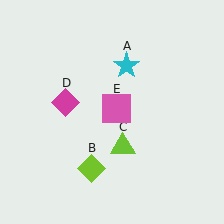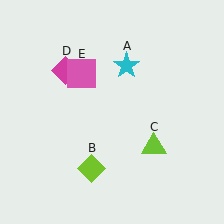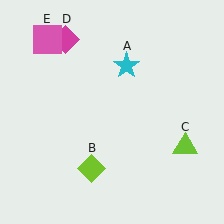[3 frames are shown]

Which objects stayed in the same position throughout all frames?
Cyan star (object A) and lime diamond (object B) remained stationary.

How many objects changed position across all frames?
3 objects changed position: lime triangle (object C), magenta diamond (object D), pink square (object E).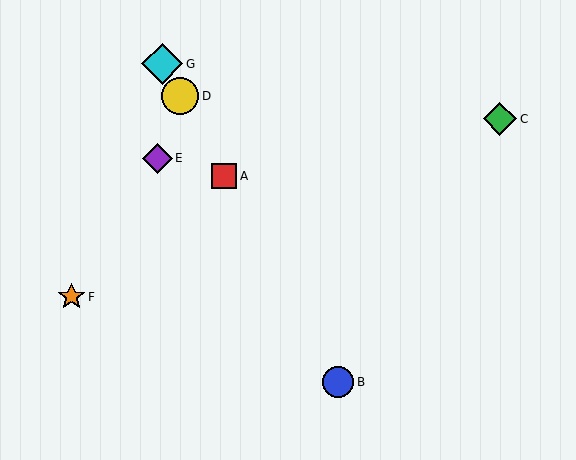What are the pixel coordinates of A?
Object A is at (224, 176).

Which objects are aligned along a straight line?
Objects A, B, D, G are aligned along a straight line.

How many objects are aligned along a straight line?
4 objects (A, B, D, G) are aligned along a straight line.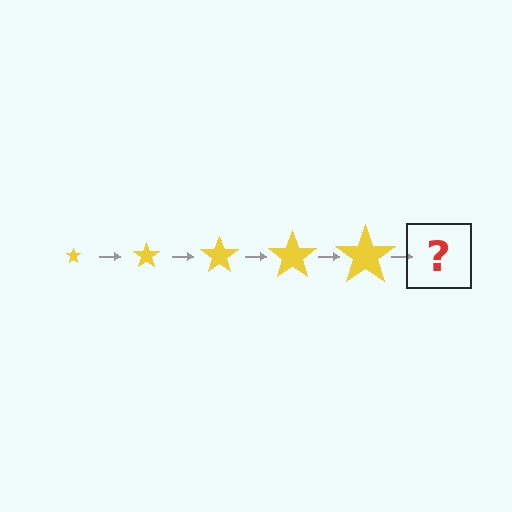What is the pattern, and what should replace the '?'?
The pattern is that the star gets progressively larger each step. The '?' should be a yellow star, larger than the previous one.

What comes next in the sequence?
The next element should be a yellow star, larger than the previous one.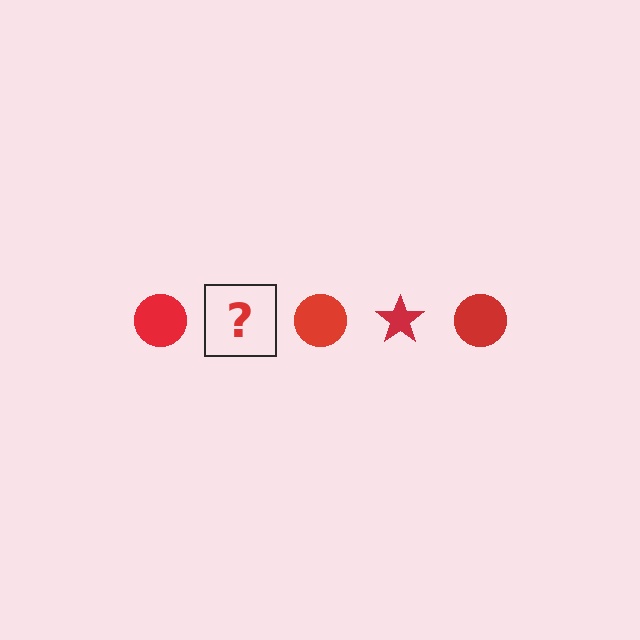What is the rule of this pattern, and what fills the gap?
The rule is that the pattern cycles through circle, star shapes in red. The gap should be filled with a red star.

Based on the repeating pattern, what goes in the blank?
The blank should be a red star.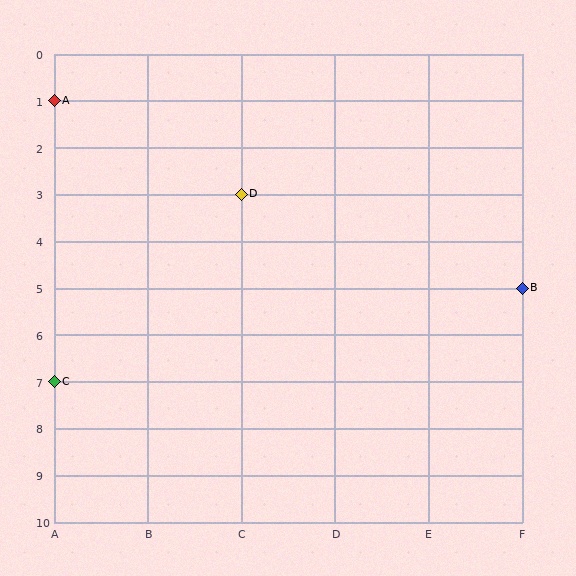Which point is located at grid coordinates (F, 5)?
Point B is at (F, 5).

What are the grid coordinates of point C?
Point C is at grid coordinates (A, 7).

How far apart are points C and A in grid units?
Points C and A are 6 rows apart.